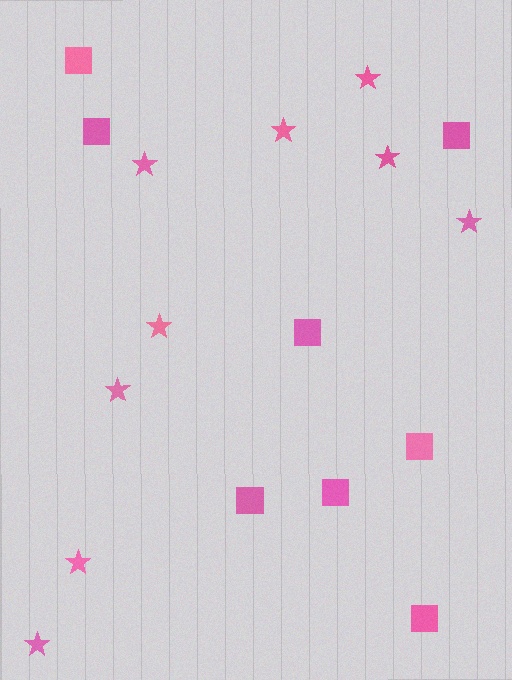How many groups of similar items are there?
There are 2 groups: one group of squares (8) and one group of stars (9).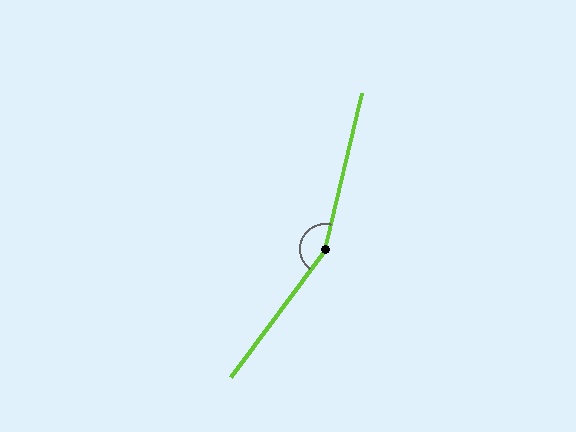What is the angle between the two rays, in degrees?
Approximately 157 degrees.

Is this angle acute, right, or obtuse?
It is obtuse.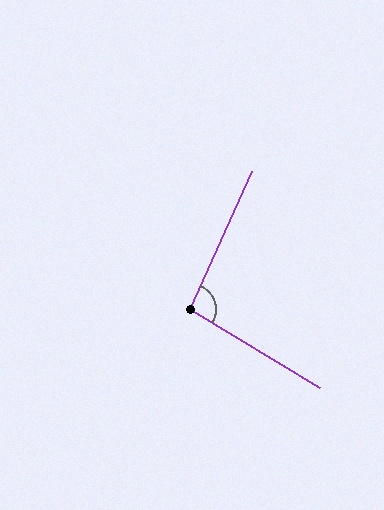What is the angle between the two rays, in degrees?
Approximately 97 degrees.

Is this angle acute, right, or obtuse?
It is obtuse.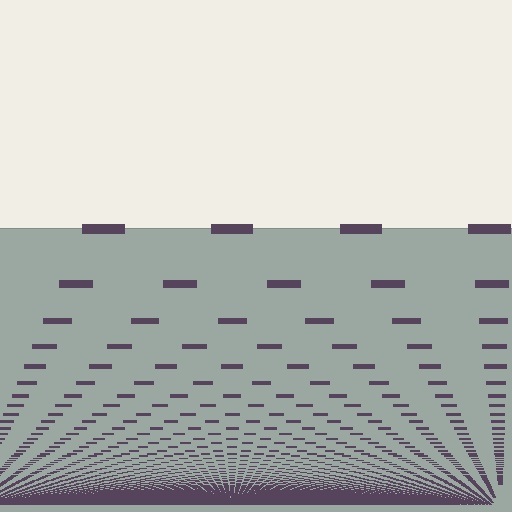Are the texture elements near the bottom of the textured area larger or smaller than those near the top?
Smaller. The gradient is inverted — elements near the bottom are smaller and denser.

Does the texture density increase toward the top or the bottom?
Density increases toward the bottom.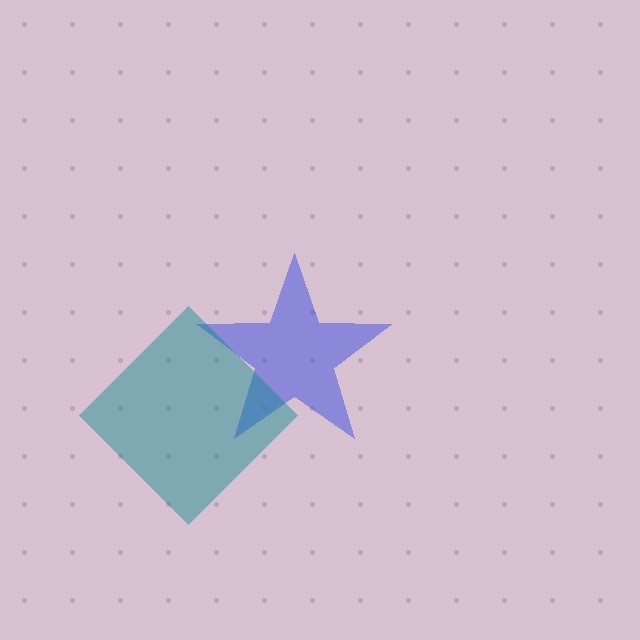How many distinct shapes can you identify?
There are 2 distinct shapes: a blue star, a teal diamond.